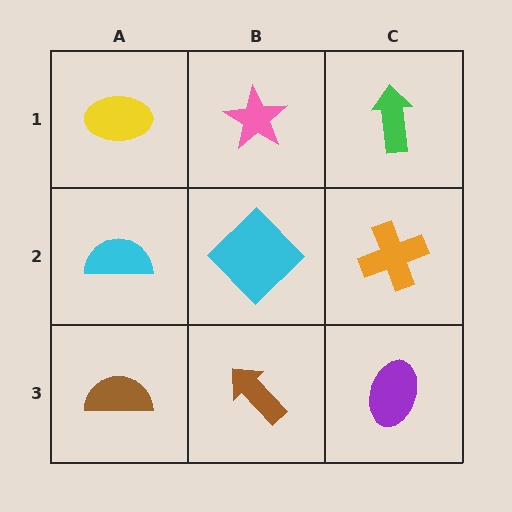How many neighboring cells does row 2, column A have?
3.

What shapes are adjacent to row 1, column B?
A cyan diamond (row 2, column B), a yellow ellipse (row 1, column A), a green arrow (row 1, column C).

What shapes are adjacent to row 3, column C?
An orange cross (row 2, column C), a brown arrow (row 3, column B).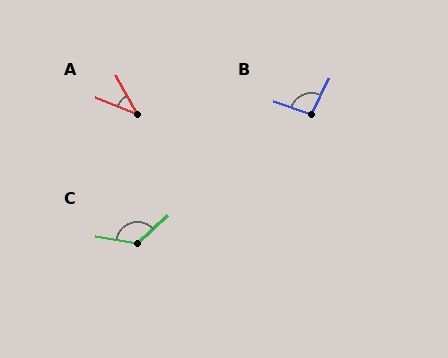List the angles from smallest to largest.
A (39°), B (97°), C (128°).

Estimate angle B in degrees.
Approximately 97 degrees.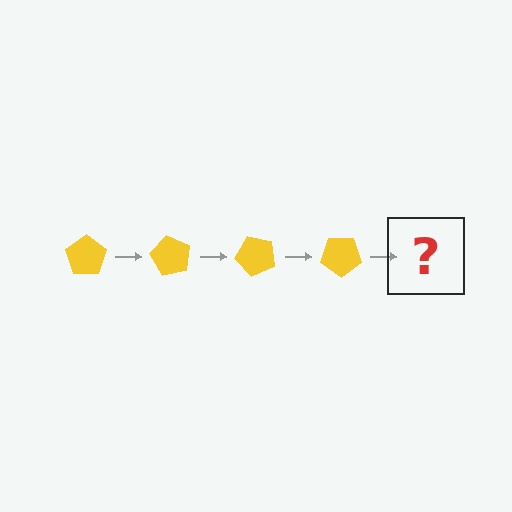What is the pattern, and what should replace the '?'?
The pattern is that the pentagon rotates 60 degrees each step. The '?' should be a yellow pentagon rotated 240 degrees.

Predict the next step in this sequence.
The next step is a yellow pentagon rotated 240 degrees.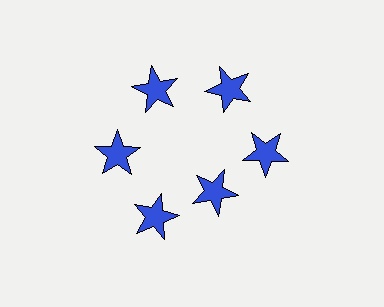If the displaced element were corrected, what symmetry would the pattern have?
It would have 6-fold rotational symmetry — the pattern would map onto itself every 60 degrees.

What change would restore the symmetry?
The symmetry would be restored by moving it outward, back onto the ring so that all 6 stars sit at equal angles and equal distance from the center.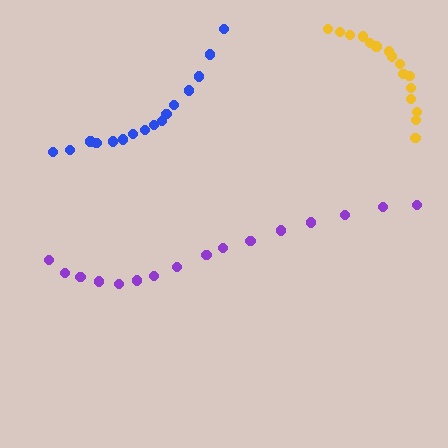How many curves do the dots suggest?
There are 3 distinct paths.